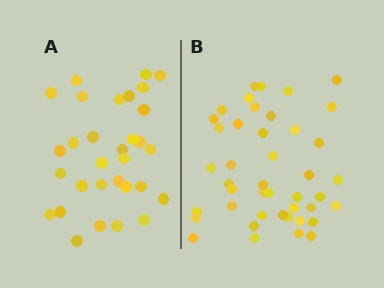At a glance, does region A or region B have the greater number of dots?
Region B (the right region) has more dots.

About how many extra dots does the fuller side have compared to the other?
Region B has roughly 12 or so more dots than region A.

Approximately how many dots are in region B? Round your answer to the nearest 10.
About 40 dots. (The exact count is 43, which rounds to 40.)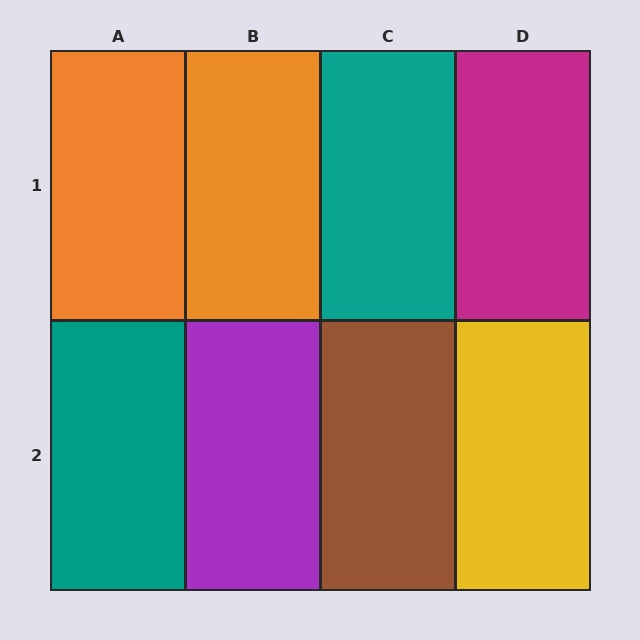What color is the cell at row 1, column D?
Magenta.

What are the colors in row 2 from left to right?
Teal, purple, brown, yellow.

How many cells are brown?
1 cell is brown.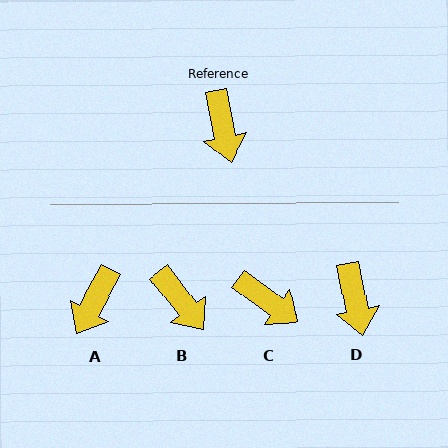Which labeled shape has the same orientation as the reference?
D.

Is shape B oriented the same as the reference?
No, it is off by about 26 degrees.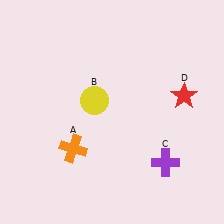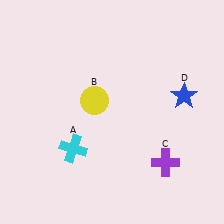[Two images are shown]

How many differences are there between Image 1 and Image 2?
There are 2 differences between the two images.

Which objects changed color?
A changed from orange to cyan. D changed from red to blue.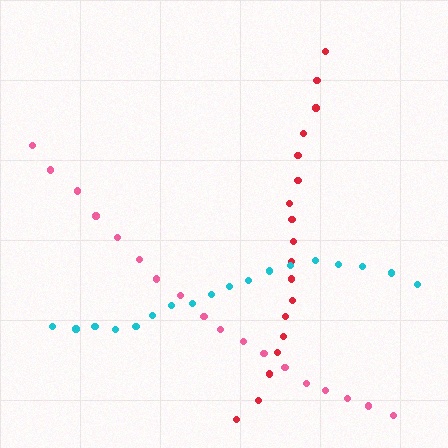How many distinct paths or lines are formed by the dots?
There are 3 distinct paths.